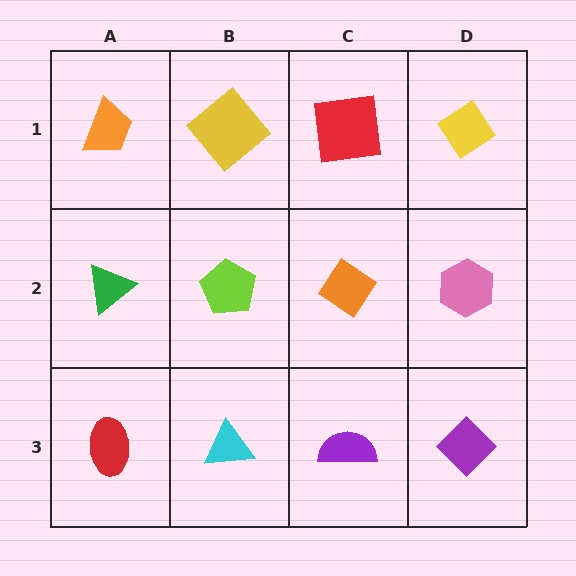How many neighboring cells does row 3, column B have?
3.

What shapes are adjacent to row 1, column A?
A green triangle (row 2, column A), a yellow diamond (row 1, column B).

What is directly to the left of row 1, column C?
A yellow diamond.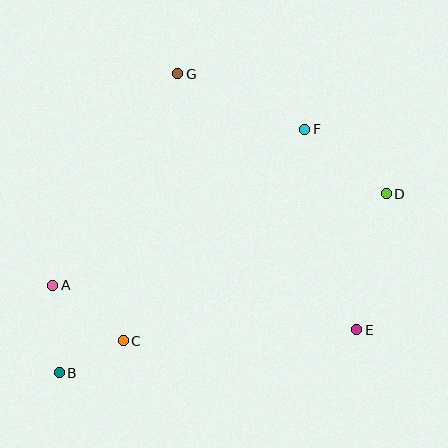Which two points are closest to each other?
Points B and C are closest to each other.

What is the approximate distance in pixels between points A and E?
The distance between A and E is approximately 307 pixels.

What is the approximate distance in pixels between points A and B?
The distance between A and B is approximately 88 pixels.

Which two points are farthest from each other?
Points B and D are farthest from each other.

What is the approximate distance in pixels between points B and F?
The distance between B and F is approximately 346 pixels.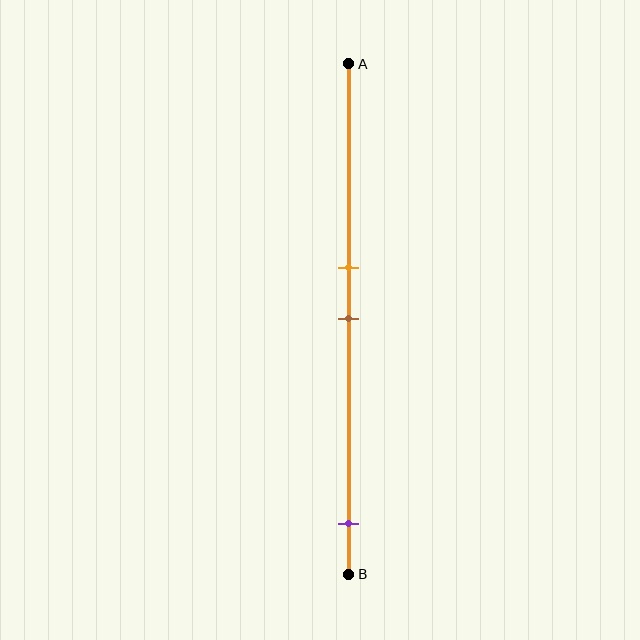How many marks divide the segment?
There are 3 marks dividing the segment.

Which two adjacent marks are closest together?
The orange and brown marks are the closest adjacent pair.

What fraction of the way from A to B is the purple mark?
The purple mark is approximately 90% (0.9) of the way from A to B.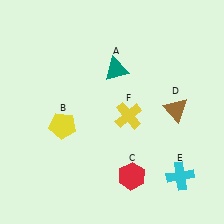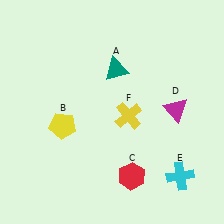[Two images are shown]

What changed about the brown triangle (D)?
In Image 1, D is brown. In Image 2, it changed to magenta.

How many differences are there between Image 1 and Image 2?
There is 1 difference between the two images.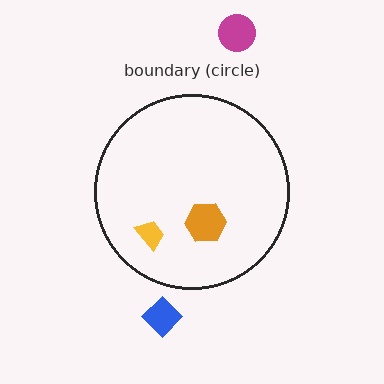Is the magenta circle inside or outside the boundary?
Outside.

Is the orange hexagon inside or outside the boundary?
Inside.